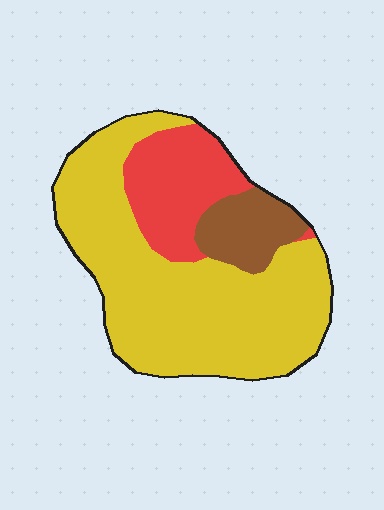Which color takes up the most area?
Yellow, at roughly 65%.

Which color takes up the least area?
Brown, at roughly 10%.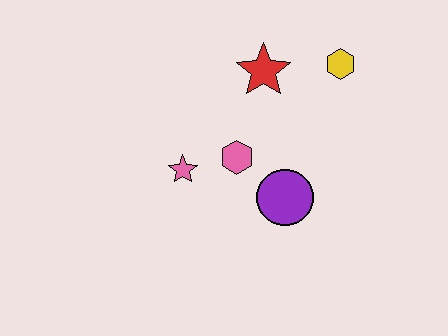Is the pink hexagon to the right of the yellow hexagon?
No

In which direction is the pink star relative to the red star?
The pink star is below the red star.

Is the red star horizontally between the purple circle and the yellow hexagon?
No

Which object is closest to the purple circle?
The pink hexagon is closest to the purple circle.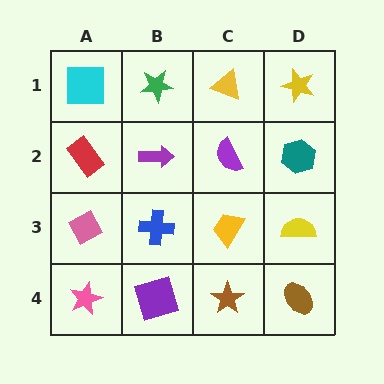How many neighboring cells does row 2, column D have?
3.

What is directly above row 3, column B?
A purple arrow.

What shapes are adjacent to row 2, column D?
A yellow star (row 1, column D), a yellow semicircle (row 3, column D), a purple semicircle (row 2, column C).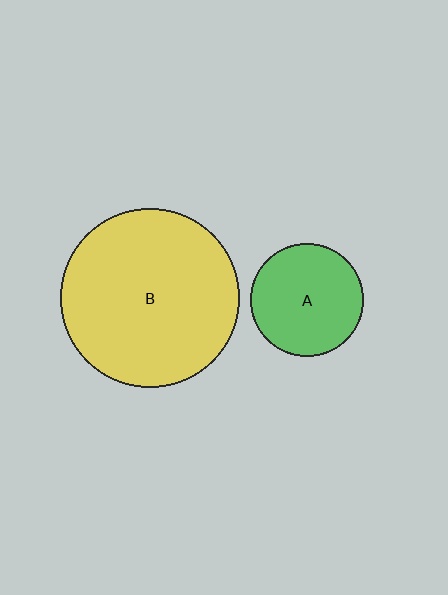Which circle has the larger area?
Circle B (yellow).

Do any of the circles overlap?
No, none of the circles overlap.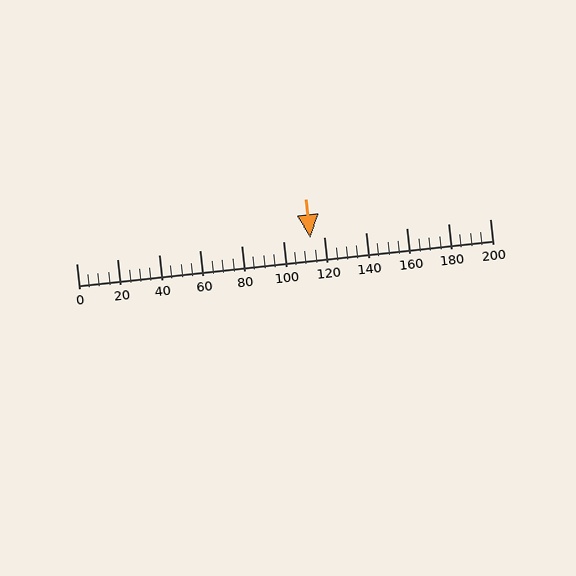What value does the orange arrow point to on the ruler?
The orange arrow points to approximately 113.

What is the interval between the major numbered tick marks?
The major tick marks are spaced 20 units apart.